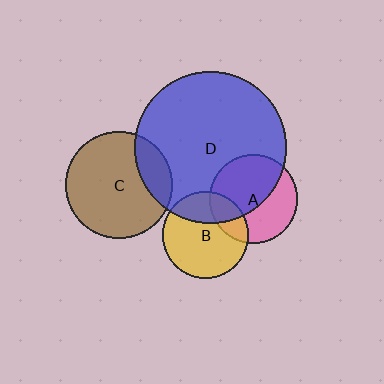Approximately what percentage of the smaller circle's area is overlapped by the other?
Approximately 20%.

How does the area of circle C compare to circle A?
Approximately 1.5 times.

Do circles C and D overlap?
Yes.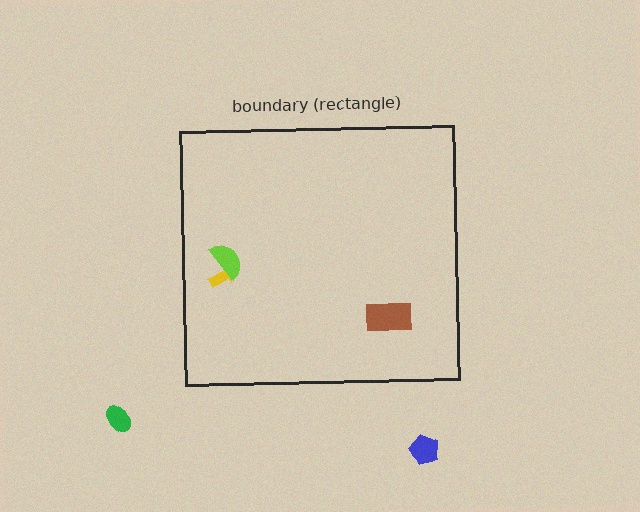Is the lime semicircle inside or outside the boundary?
Inside.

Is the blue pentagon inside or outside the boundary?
Outside.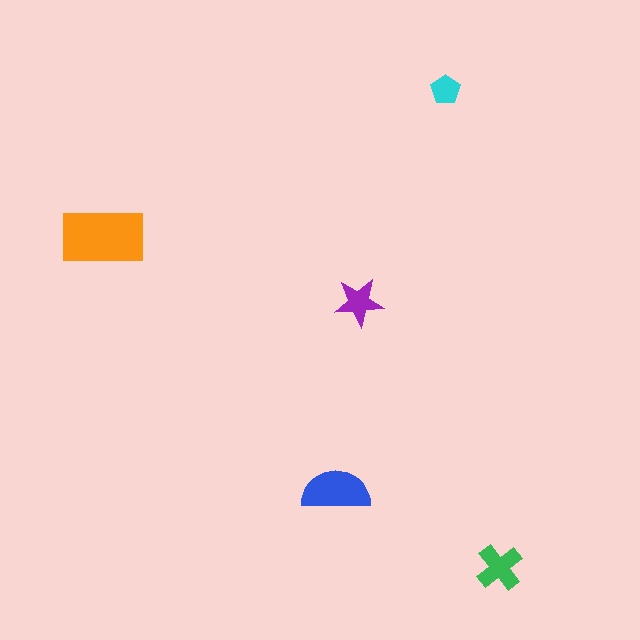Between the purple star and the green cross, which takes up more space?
The green cross.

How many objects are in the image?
There are 5 objects in the image.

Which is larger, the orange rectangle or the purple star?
The orange rectangle.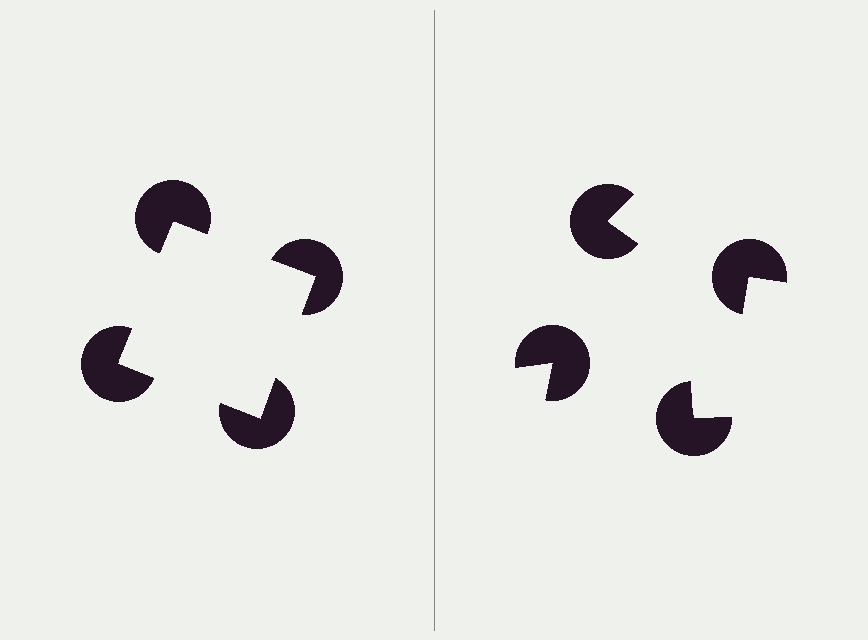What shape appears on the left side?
An illusory square.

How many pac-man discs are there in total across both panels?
8 — 4 on each side.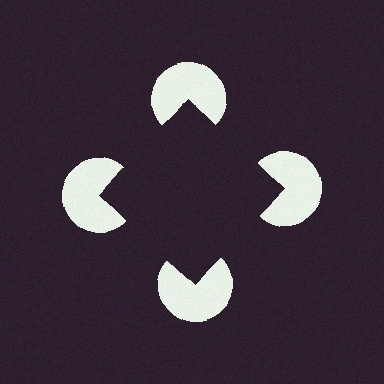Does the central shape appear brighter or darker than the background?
It typically appears slightly darker than the background, even though no actual brightness change is drawn.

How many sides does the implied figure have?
4 sides.